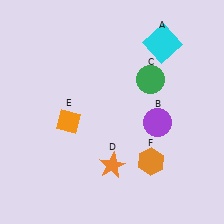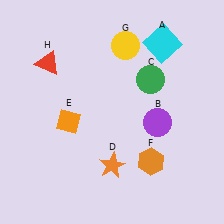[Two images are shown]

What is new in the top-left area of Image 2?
A red triangle (H) was added in the top-left area of Image 2.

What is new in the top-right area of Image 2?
A yellow circle (G) was added in the top-right area of Image 2.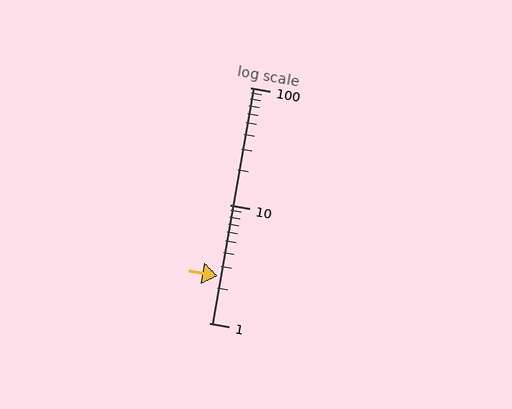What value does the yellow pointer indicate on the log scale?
The pointer indicates approximately 2.5.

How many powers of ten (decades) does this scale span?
The scale spans 2 decades, from 1 to 100.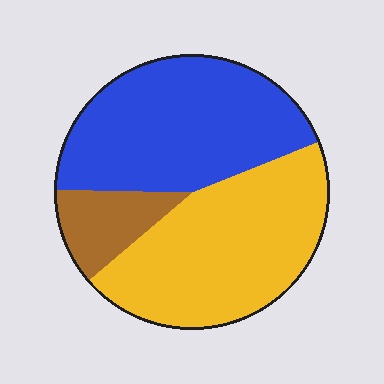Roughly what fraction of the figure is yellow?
Yellow covers roughly 45% of the figure.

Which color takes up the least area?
Brown, at roughly 10%.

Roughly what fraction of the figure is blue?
Blue covers roughly 45% of the figure.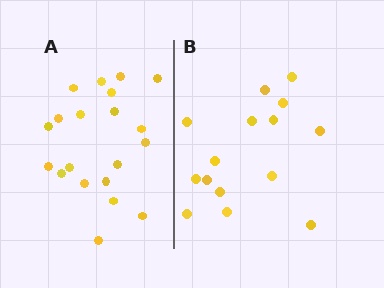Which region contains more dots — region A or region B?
Region A (the left region) has more dots.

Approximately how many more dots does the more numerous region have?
Region A has about 5 more dots than region B.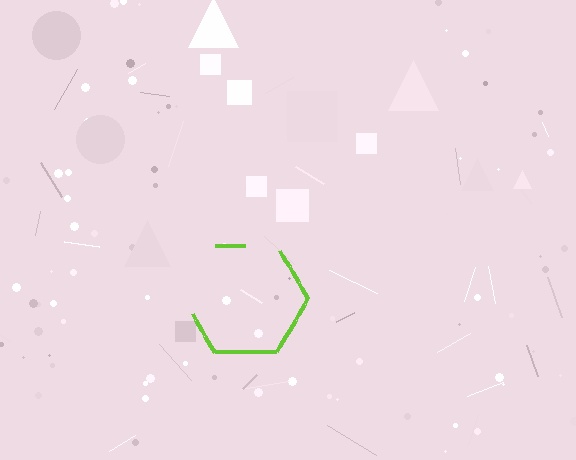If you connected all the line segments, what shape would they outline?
They would outline a hexagon.